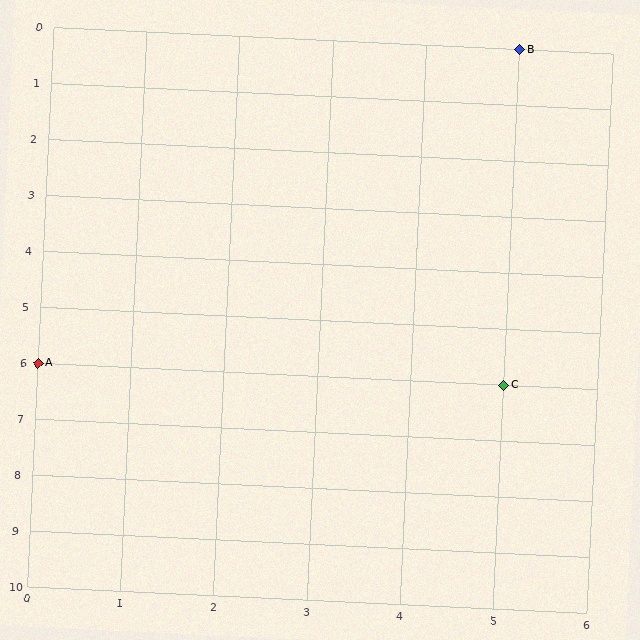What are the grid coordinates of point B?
Point B is at grid coordinates (5, 0).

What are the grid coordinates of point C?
Point C is at grid coordinates (5, 6).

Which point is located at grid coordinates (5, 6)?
Point C is at (5, 6).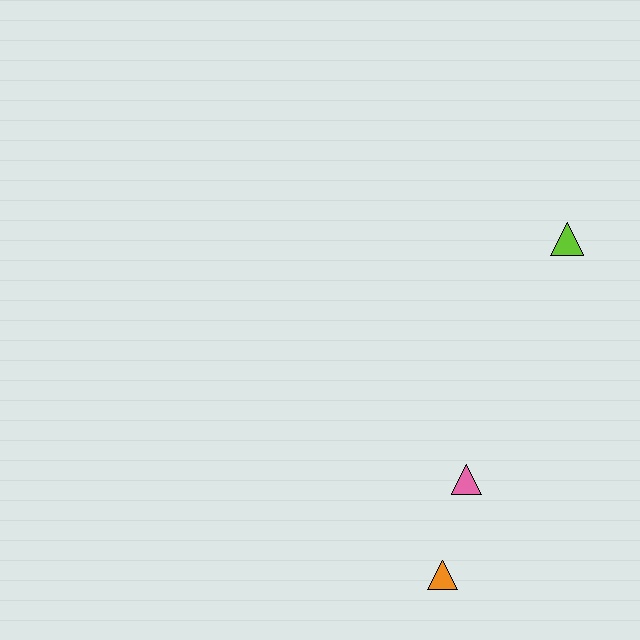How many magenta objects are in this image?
There are no magenta objects.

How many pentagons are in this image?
There are no pentagons.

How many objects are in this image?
There are 3 objects.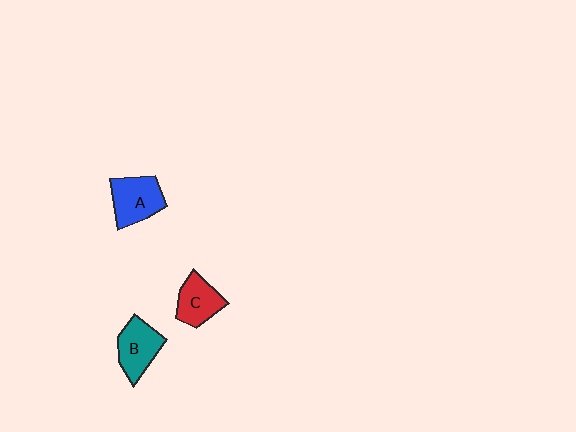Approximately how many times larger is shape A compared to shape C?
Approximately 1.2 times.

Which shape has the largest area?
Shape A (blue).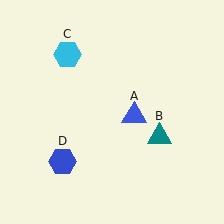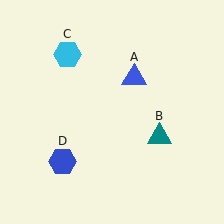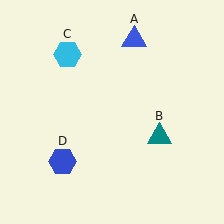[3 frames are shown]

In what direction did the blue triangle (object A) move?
The blue triangle (object A) moved up.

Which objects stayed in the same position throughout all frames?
Teal triangle (object B) and cyan hexagon (object C) and blue hexagon (object D) remained stationary.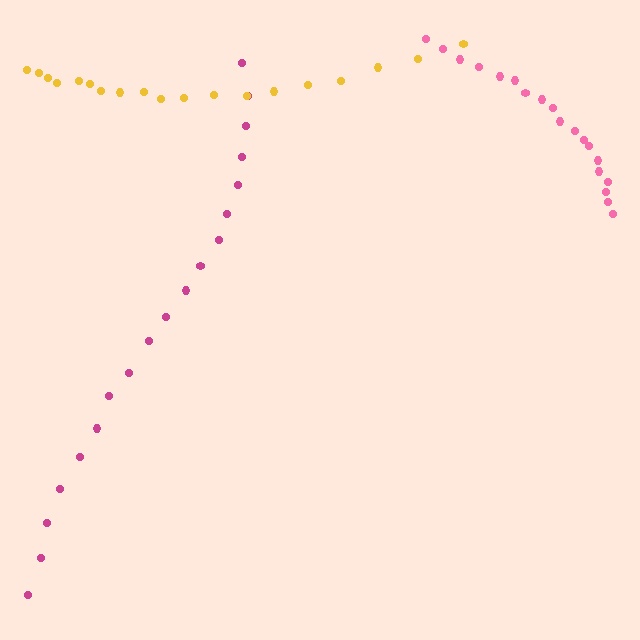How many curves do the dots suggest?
There are 3 distinct paths.